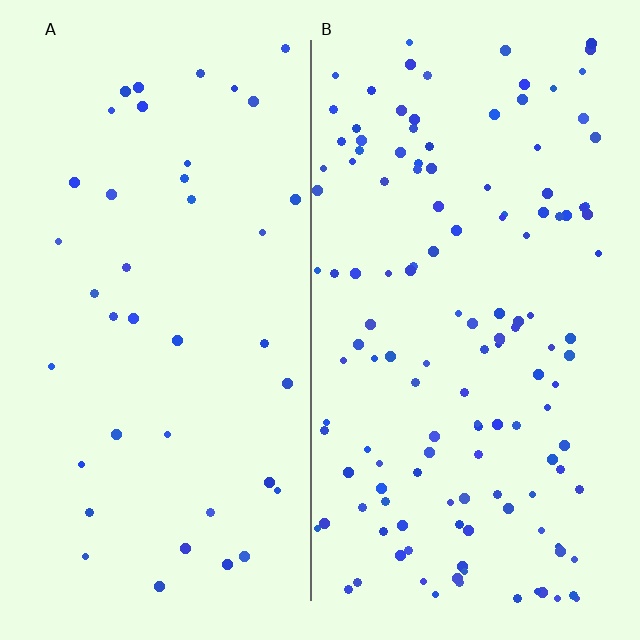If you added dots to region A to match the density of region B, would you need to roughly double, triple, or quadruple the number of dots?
Approximately triple.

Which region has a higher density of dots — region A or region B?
B (the right).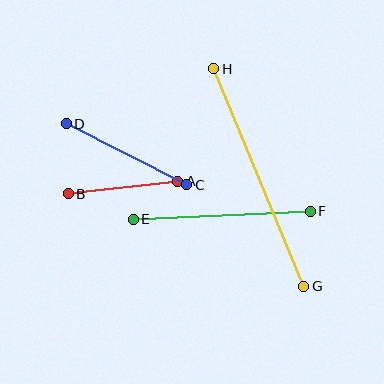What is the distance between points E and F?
The distance is approximately 177 pixels.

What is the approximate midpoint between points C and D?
The midpoint is at approximately (127, 154) pixels.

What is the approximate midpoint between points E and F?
The midpoint is at approximately (222, 215) pixels.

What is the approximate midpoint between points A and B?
The midpoint is at approximately (123, 188) pixels.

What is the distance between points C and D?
The distance is approximately 135 pixels.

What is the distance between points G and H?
The distance is approximately 235 pixels.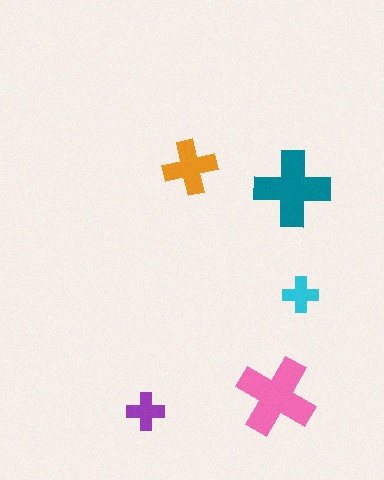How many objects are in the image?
There are 5 objects in the image.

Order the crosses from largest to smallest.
the pink one, the teal one, the orange one, the purple one, the cyan one.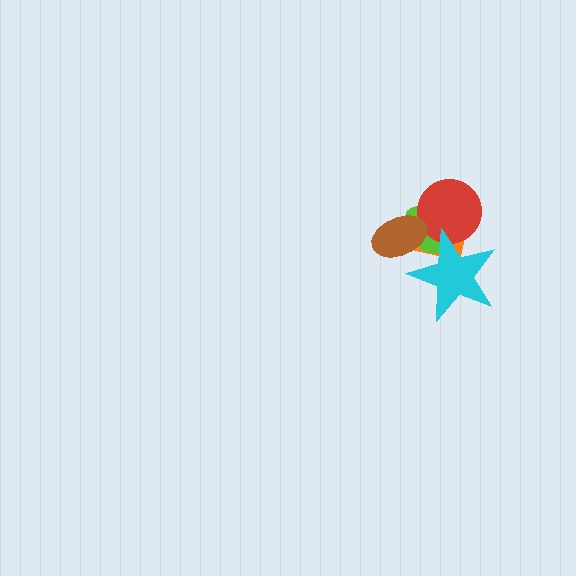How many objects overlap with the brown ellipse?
3 objects overlap with the brown ellipse.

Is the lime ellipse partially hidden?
Yes, it is partially covered by another shape.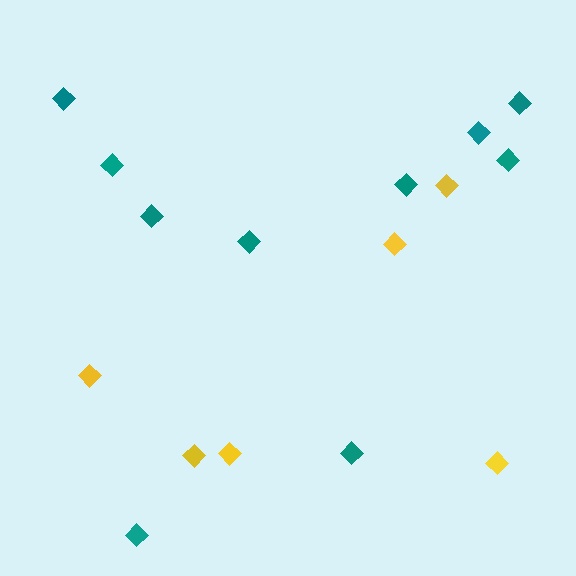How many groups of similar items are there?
There are 2 groups: one group of teal diamonds (10) and one group of yellow diamonds (6).